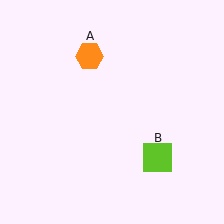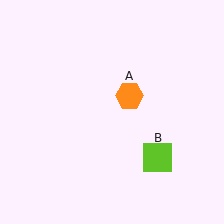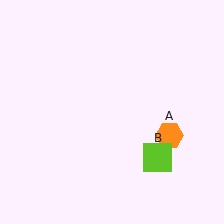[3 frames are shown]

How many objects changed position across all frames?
1 object changed position: orange hexagon (object A).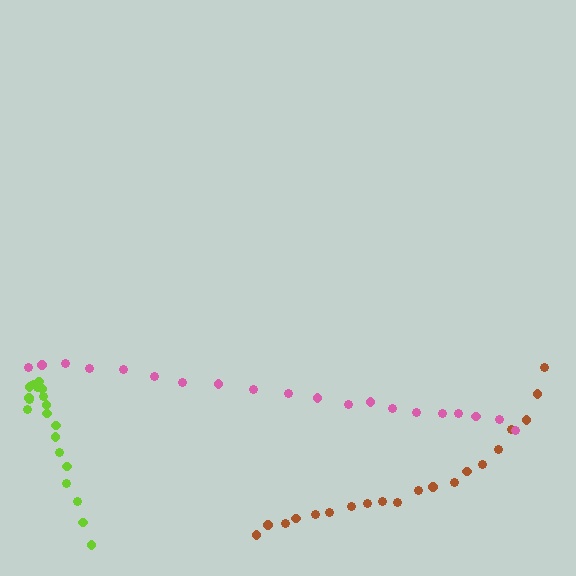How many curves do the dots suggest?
There are 3 distinct paths.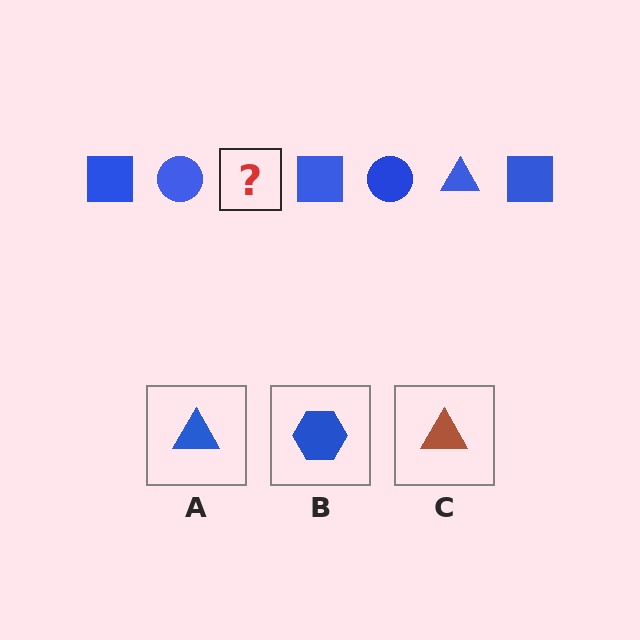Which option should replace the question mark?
Option A.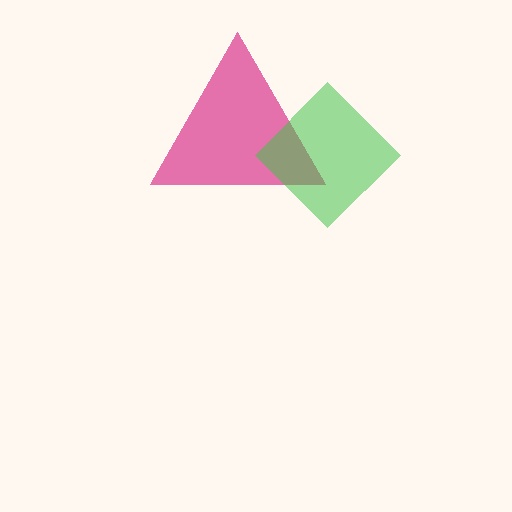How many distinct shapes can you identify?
There are 2 distinct shapes: a magenta triangle, a green diamond.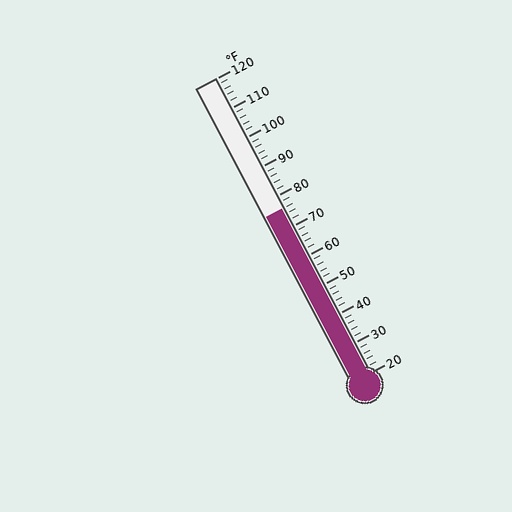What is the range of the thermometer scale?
The thermometer scale ranges from 20°F to 120°F.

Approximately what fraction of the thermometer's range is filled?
The thermometer is filled to approximately 55% of its range.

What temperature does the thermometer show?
The thermometer shows approximately 76°F.